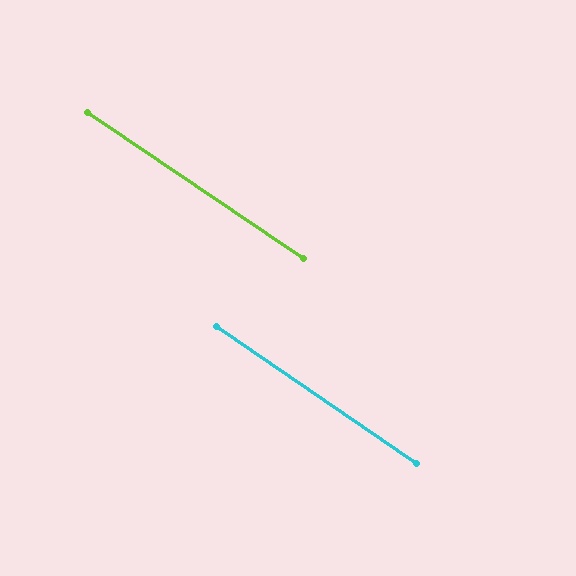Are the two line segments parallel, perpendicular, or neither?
Parallel — their directions differ by only 0.3°.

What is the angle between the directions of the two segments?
Approximately 0 degrees.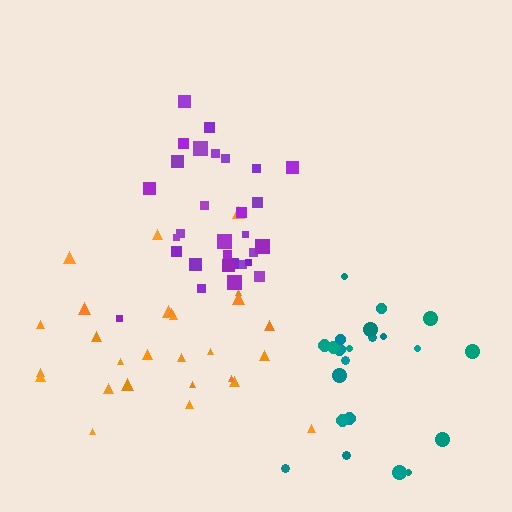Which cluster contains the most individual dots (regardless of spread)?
Purple (30).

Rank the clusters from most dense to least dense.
purple, teal, orange.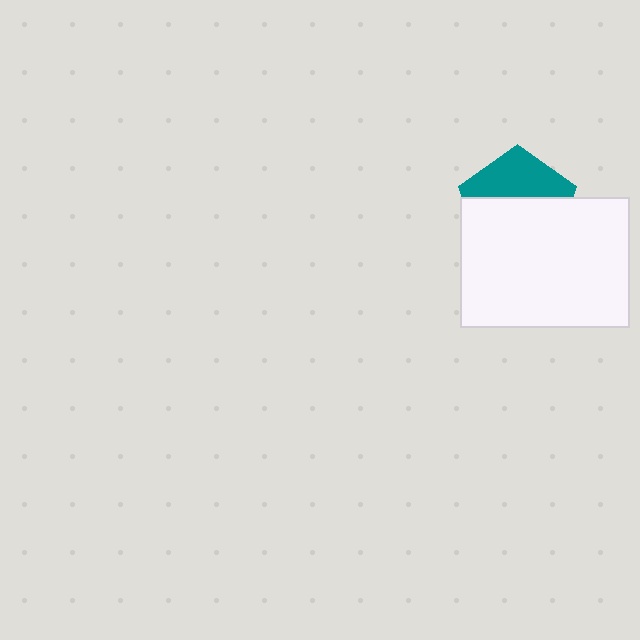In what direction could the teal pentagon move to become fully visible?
The teal pentagon could move up. That would shift it out from behind the white rectangle entirely.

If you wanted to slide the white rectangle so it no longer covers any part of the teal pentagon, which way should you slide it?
Slide it down — that is the most direct way to separate the two shapes.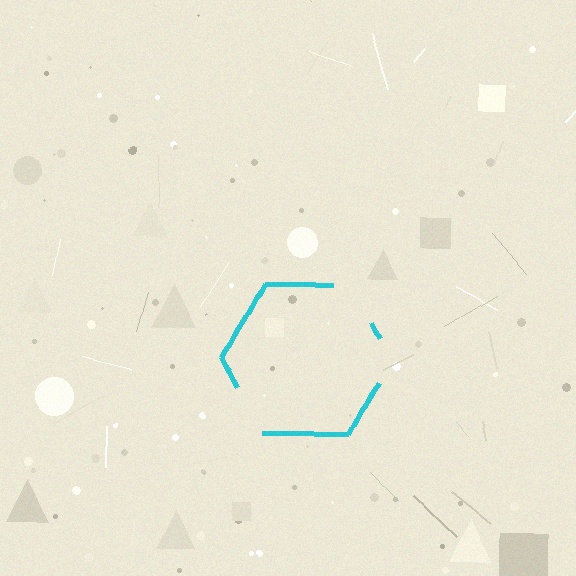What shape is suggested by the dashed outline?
The dashed outline suggests a hexagon.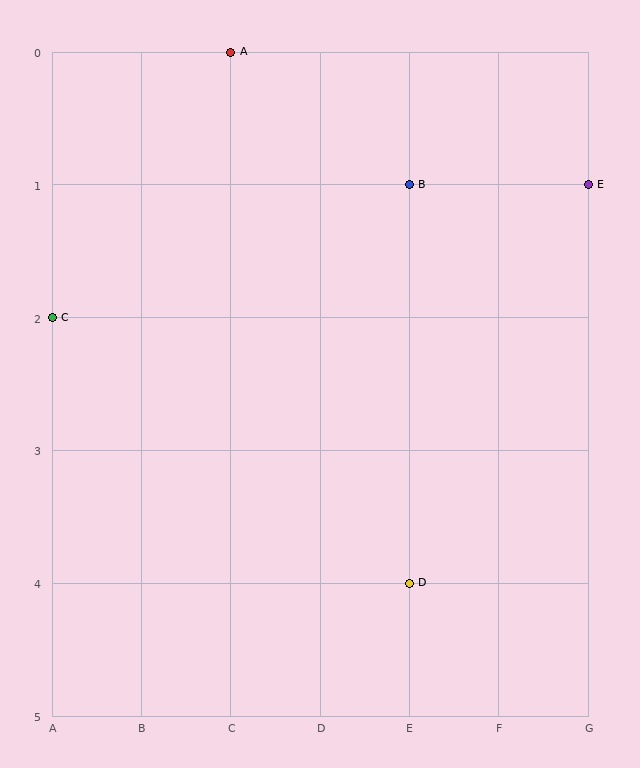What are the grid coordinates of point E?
Point E is at grid coordinates (G, 1).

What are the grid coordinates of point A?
Point A is at grid coordinates (C, 0).